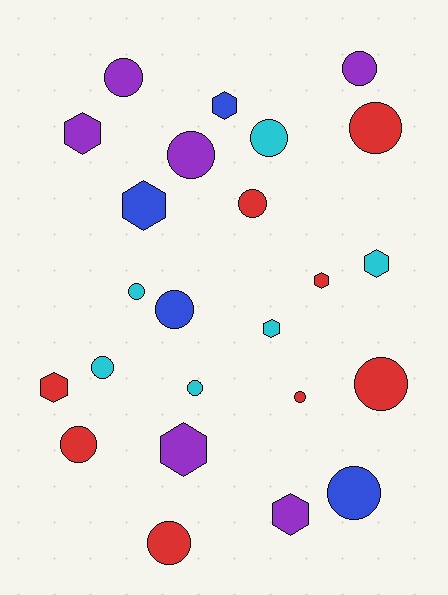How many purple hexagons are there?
There are 3 purple hexagons.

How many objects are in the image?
There are 24 objects.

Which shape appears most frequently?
Circle, with 15 objects.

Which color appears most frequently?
Red, with 8 objects.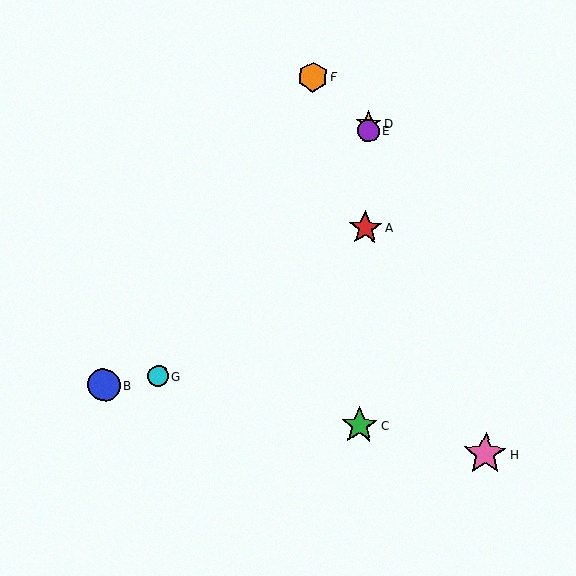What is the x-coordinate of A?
Object A is at x≈365.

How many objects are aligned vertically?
4 objects (A, C, D, E) are aligned vertically.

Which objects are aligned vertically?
Objects A, C, D, E are aligned vertically.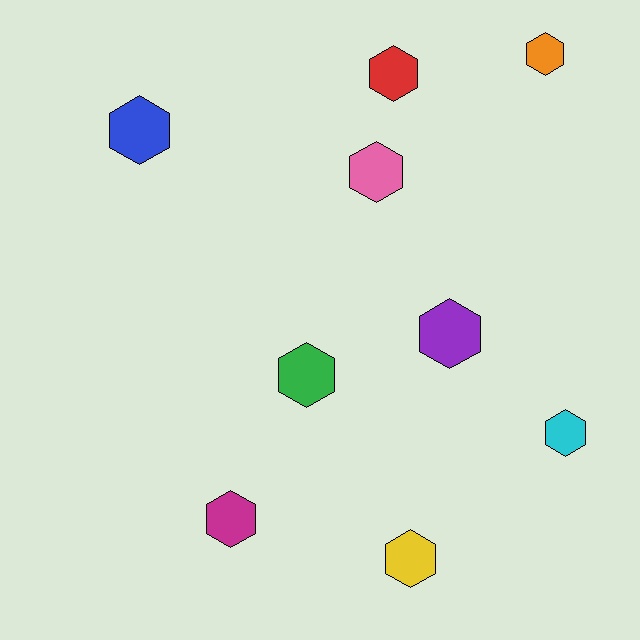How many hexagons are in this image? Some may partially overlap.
There are 9 hexagons.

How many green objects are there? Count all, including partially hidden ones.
There is 1 green object.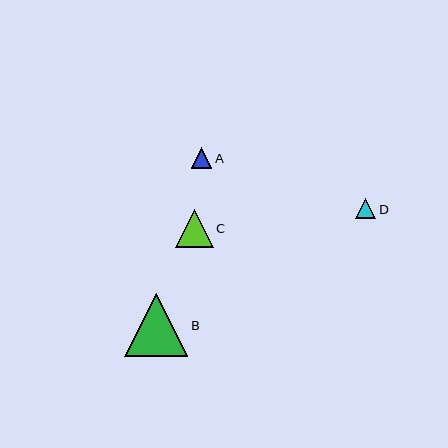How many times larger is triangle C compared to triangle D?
Triangle C is approximately 1.9 times the size of triangle D.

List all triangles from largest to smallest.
From largest to smallest: B, C, A, D.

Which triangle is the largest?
Triangle B is the largest with a size of approximately 63 pixels.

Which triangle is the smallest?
Triangle D is the smallest with a size of approximately 20 pixels.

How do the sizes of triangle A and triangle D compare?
Triangle A and triangle D are approximately the same size.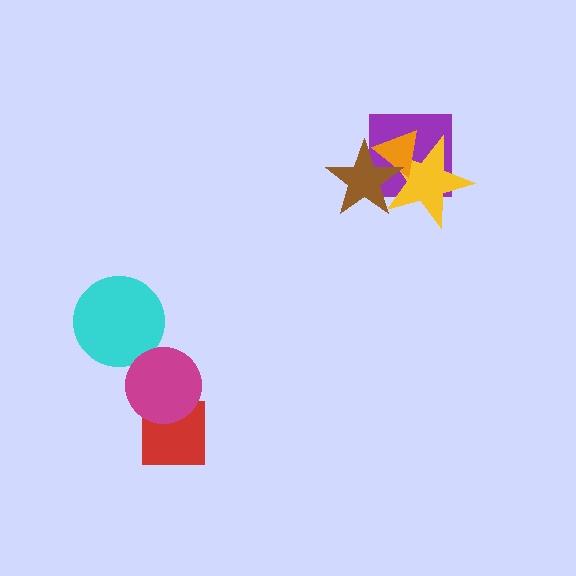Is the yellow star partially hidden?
Yes, it is partially covered by another shape.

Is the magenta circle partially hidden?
No, no other shape covers it.